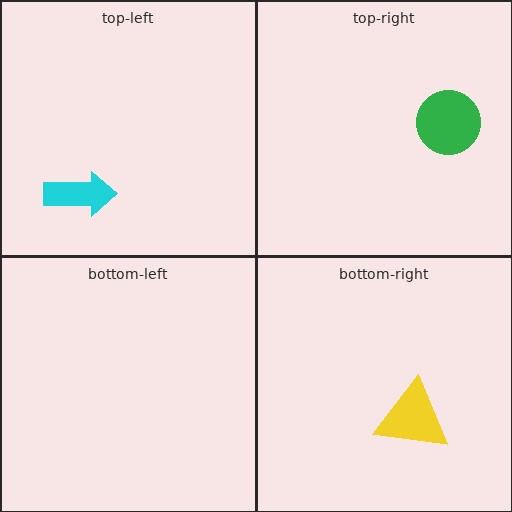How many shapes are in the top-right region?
1.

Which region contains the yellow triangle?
The bottom-right region.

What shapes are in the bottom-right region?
The yellow triangle.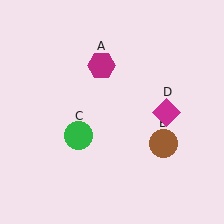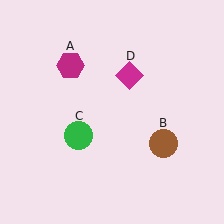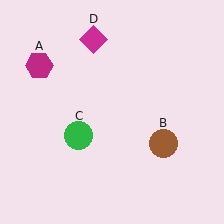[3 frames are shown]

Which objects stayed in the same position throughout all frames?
Brown circle (object B) and green circle (object C) remained stationary.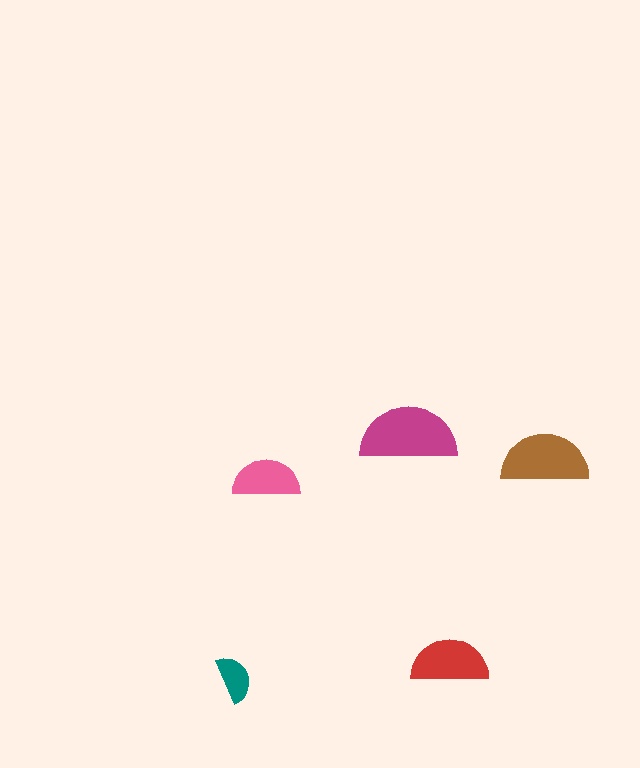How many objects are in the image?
There are 5 objects in the image.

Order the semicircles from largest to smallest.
the magenta one, the brown one, the red one, the pink one, the teal one.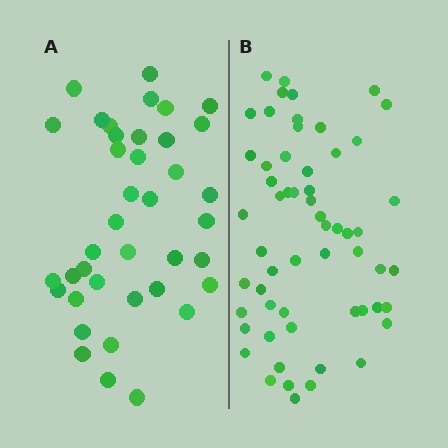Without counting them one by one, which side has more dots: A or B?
Region B (the right region) has more dots.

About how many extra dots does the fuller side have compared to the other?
Region B has approximately 20 more dots than region A.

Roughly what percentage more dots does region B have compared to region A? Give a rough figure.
About 50% more.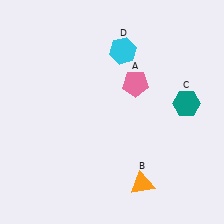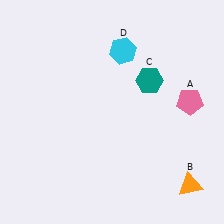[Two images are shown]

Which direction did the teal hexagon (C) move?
The teal hexagon (C) moved left.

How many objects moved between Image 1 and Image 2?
3 objects moved between the two images.